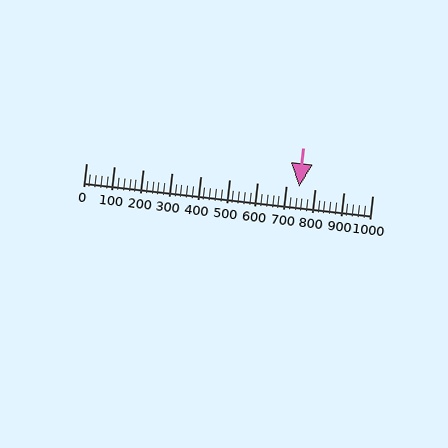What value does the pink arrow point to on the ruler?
The pink arrow points to approximately 745.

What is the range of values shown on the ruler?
The ruler shows values from 0 to 1000.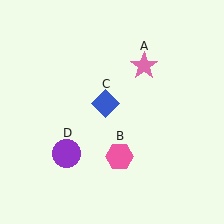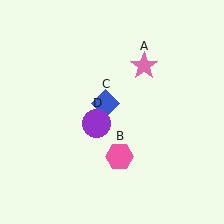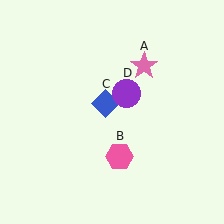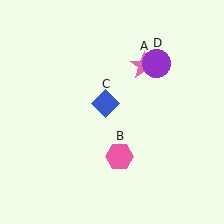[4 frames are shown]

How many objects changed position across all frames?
1 object changed position: purple circle (object D).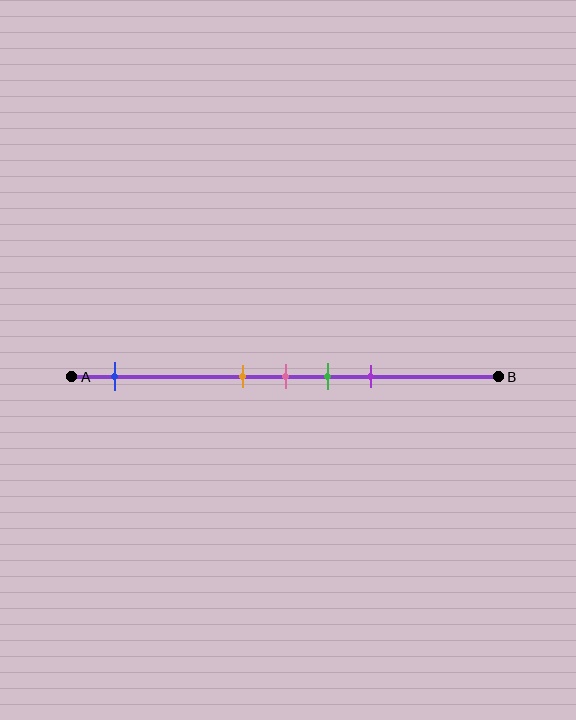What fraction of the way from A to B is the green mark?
The green mark is approximately 60% (0.6) of the way from A to B.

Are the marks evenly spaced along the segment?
No, the marks are not evenly spaced.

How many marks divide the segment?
There are 5 marks dividing the segment.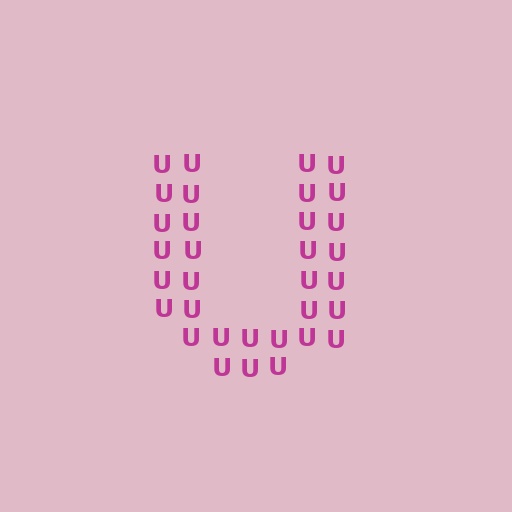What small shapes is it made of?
It is made of small letter U's.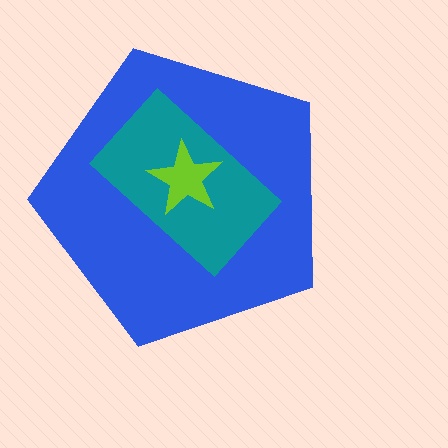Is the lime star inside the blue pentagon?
Yes.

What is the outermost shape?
The blue pentagon.